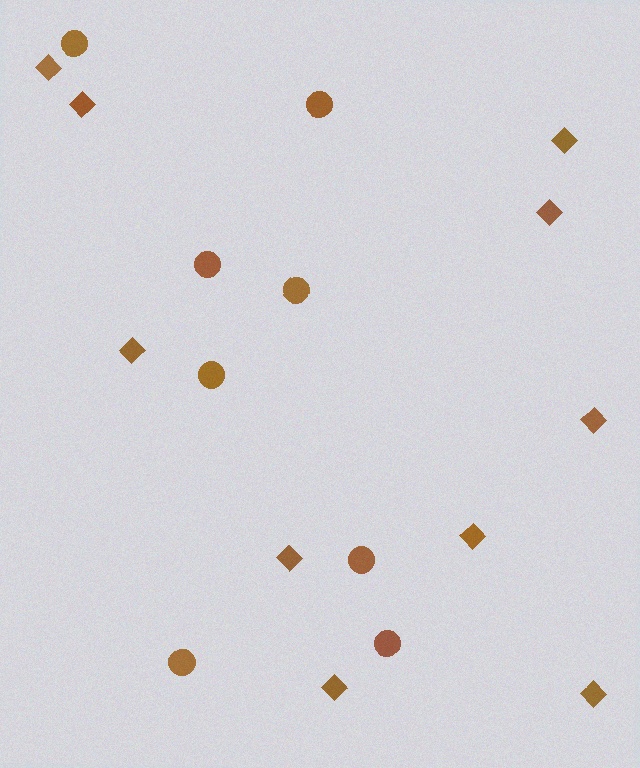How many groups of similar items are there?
There are 2 groups: one group of circles (8) and one group of diamonds (10).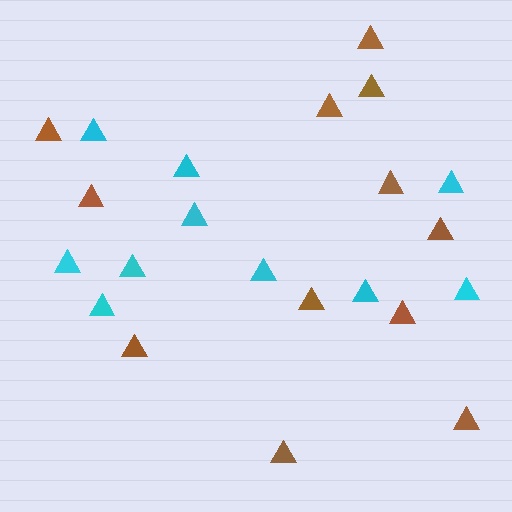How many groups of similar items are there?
There are 2 groups: one group of brown triangles (12) and one group of cyan triangles (10).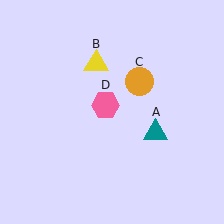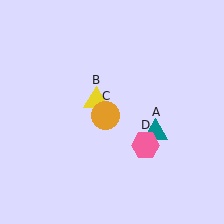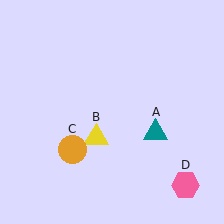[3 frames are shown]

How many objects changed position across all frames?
3 objects changed position: yellow triangle (object B), orange circle (object C), pink hexagon (object D).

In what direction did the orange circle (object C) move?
The orange circle (object C) moved down and to the left.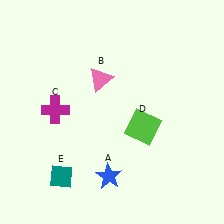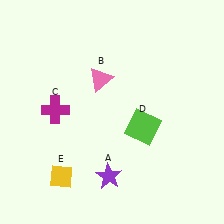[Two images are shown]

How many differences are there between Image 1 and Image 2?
There are 2 differences between the two images.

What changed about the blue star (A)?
In Image 1, A is blue. In Image 2, it changed to purple.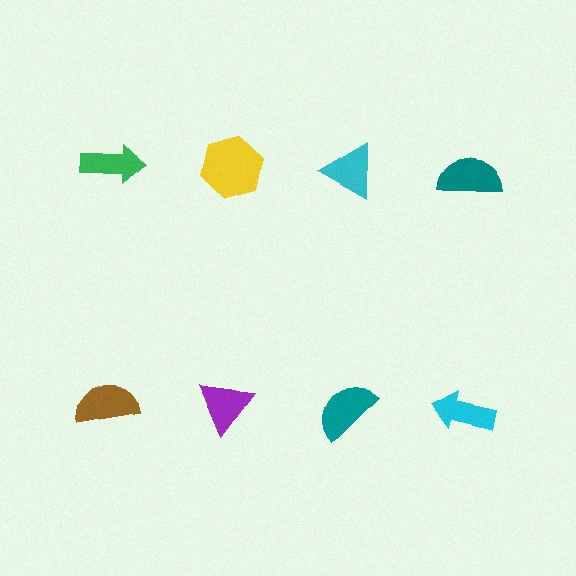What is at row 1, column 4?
A teal semicircle.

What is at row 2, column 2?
A purple triangle.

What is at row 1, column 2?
A yellow hexagon.